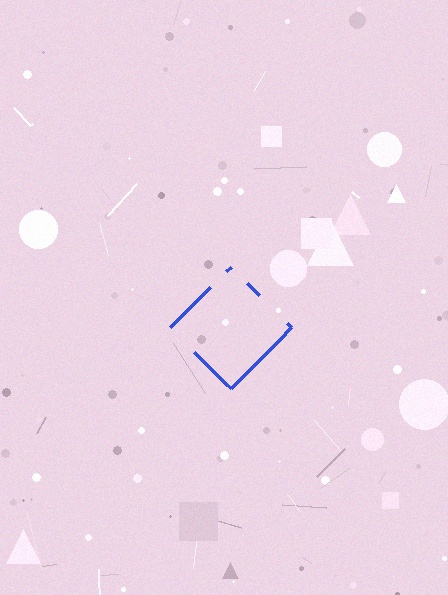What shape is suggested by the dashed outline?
The dashed outline suggests a diamond.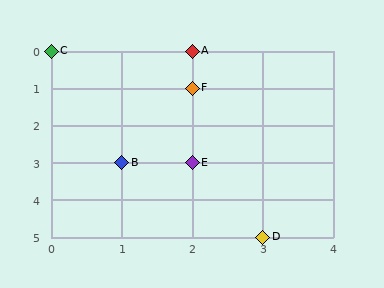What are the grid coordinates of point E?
Point E is at grid coordinates (2, 3).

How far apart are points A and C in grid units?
Points A and C are 2 columns apart.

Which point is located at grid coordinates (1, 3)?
Point B is at (1, 3).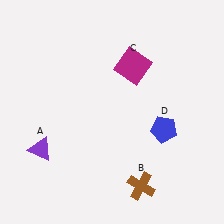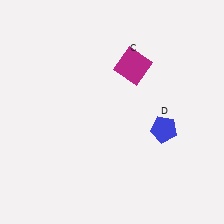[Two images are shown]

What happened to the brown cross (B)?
The brown cross (B) was removed in Image 2. It was in the bottom-right area of Image 1.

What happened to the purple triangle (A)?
The purple triangle (A) was removed in Image 2. It was in the bottom-left area of Image 1.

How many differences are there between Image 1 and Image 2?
There are 2 differences between the two images.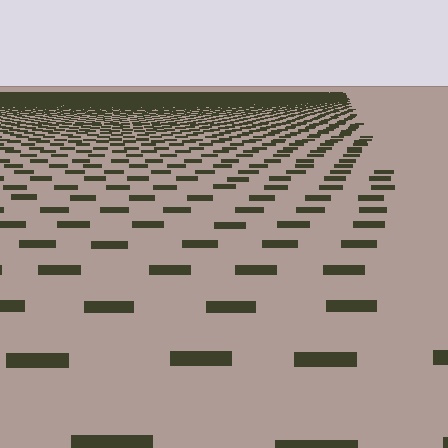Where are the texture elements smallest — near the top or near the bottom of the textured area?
Near the top.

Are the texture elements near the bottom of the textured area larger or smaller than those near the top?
Larger. Near the bottom, elements are closer to the viewer and appear at a bigger on-screen size.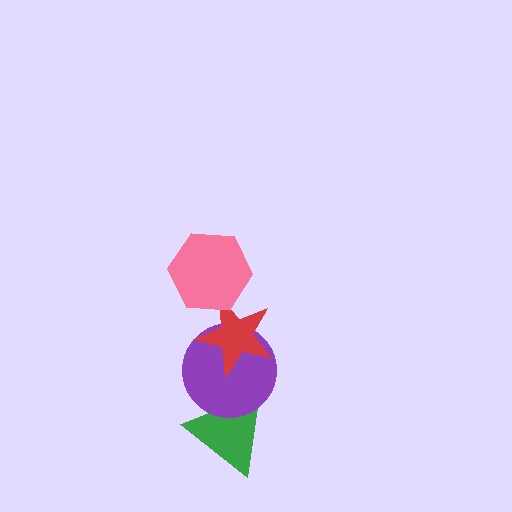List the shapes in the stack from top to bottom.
From top to bottom: the pink hexagon, the red star, the purple circle, the green triangle.